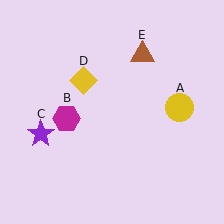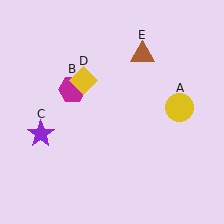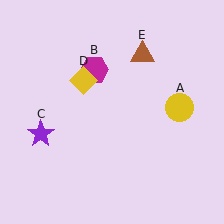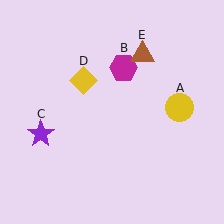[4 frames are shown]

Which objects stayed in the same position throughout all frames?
Yellow circle (object A) and purple star (object C) and yellow diamond (object D) and brown triangle (object E) remained stationary.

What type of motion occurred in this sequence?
The magenta hexagon (object B) rotated clockwise around the center of the scene.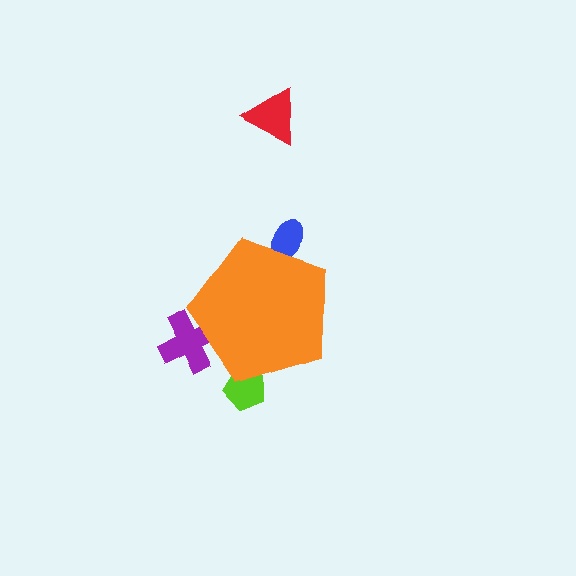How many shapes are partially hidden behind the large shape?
3 shapes are partially hidden.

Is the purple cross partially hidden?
Yes, the purple cross is partially hidden behind the orange pentagon.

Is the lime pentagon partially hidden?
Yes, the lime pentagon is partially hidden behind the orange pentagon.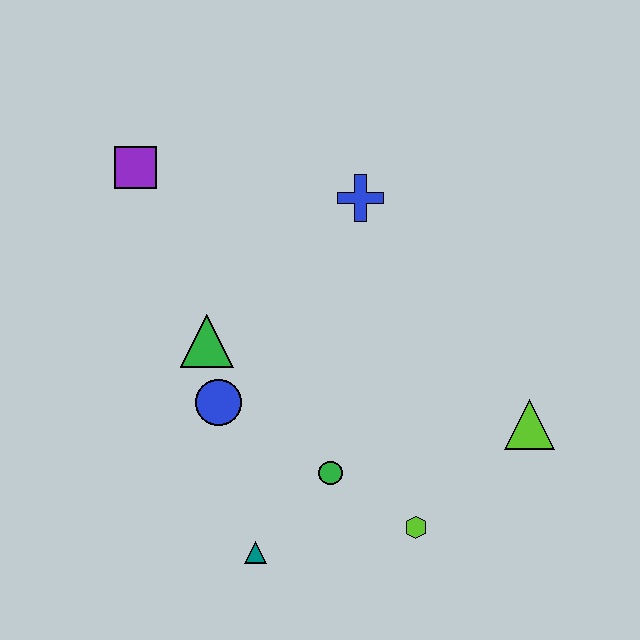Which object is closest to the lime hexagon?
The green circle is closest to the lime hexagon.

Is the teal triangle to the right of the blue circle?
Yes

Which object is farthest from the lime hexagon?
The purple square is farthest from the lime hexagon.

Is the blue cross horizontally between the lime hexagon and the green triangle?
Yes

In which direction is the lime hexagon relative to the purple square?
The lime hexagon is below the purple square.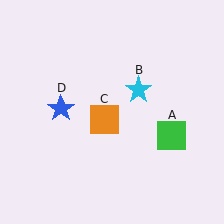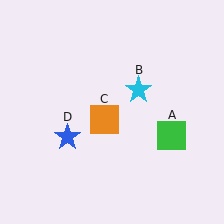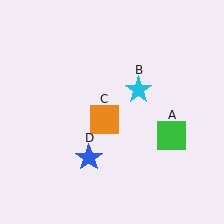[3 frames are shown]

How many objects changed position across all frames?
1 object changed position: blue star (object D).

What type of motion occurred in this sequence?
The blue star (object D) rotated counterclockwise around the center of the scene.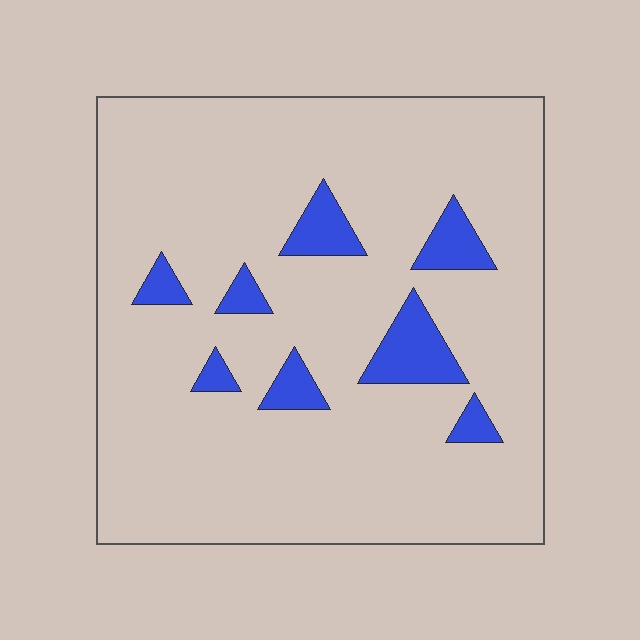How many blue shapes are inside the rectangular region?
8.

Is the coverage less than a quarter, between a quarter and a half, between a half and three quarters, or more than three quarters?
Less than a quarter.